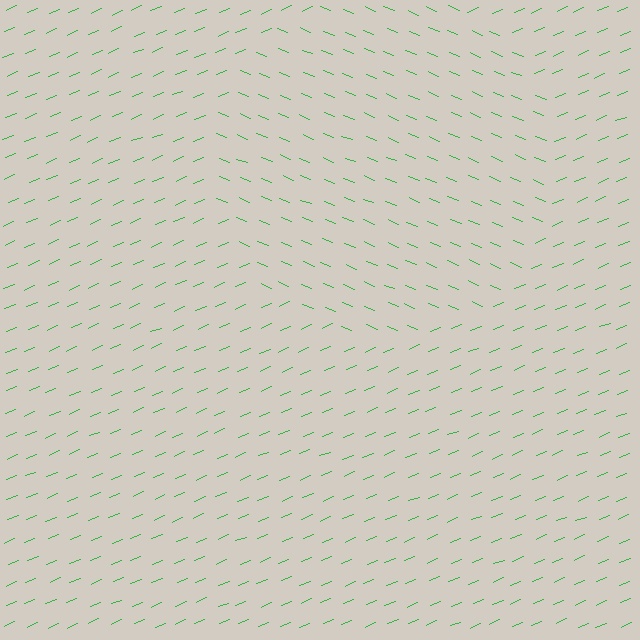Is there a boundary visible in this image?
Yes, there is a texture boundary formed by a change in line orientation.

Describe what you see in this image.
The image is filled with small green line segments. A circle region in the image has lines oriented differently from the surrounding lines, creating a visible texture boundary.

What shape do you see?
I see a circle.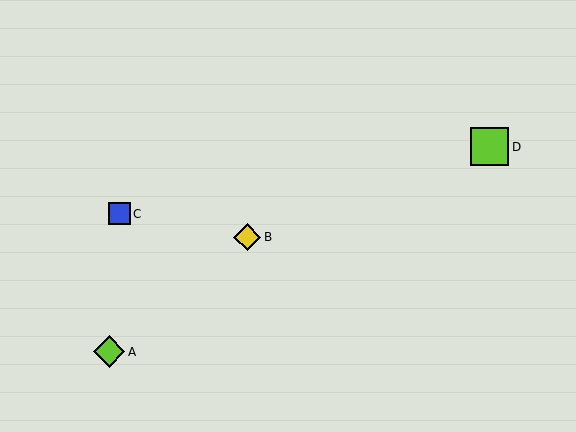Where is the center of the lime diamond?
The center of the lime diamond is at (109, 352).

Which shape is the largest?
The lime square (labeled D) is the largest.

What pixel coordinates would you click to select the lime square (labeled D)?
Click at (489, 147) to select the lime square D.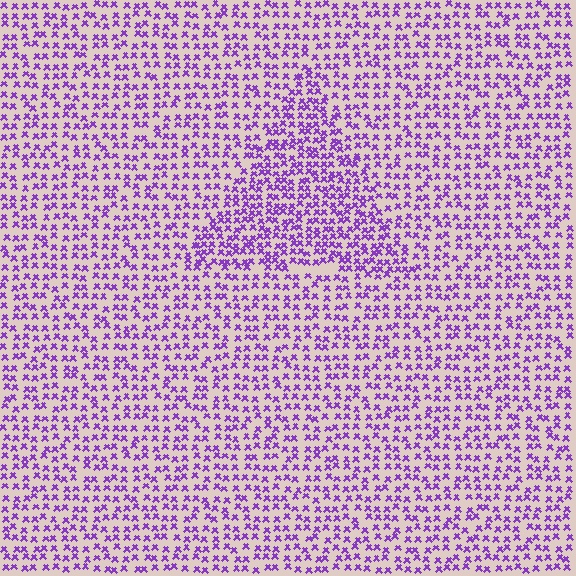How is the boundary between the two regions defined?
The boundary is defined by a change in element density (approximately 1.6x ratio). All elements are the same color, size, and shape.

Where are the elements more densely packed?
The elements are more densely packed inside the triangle boundary.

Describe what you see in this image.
The image contains small purple elements arranged at two different densities. A triangle-shaped region is visible where the elements are more densely packed than the surrounding area.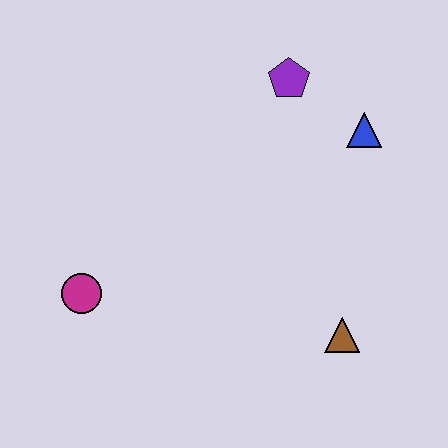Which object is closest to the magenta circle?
The brown triangle is closest to the magenta circle.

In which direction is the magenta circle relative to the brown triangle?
The magenta circle is to the left of the brown triangle.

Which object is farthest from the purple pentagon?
The magenta circle is farthest from the purple pentagon.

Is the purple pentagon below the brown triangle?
No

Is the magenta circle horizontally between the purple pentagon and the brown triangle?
No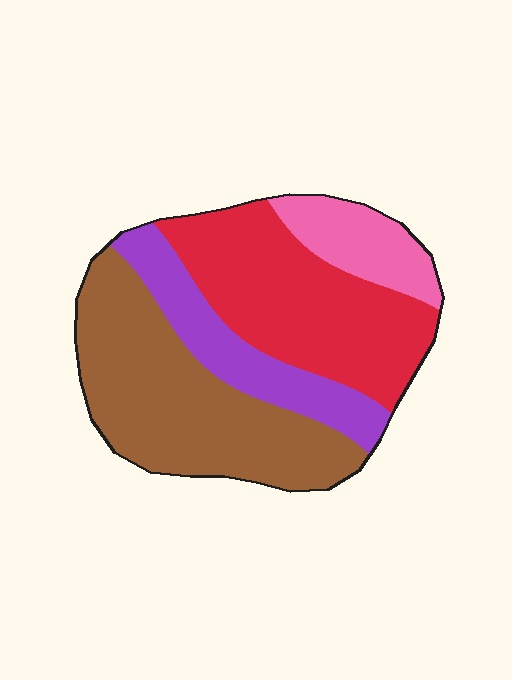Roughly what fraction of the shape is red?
Red covers roughly 35% of the shape.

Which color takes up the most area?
Brown, at roughly 40%.